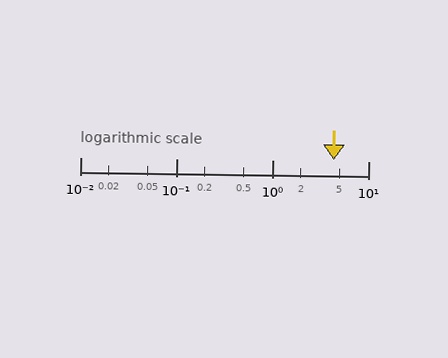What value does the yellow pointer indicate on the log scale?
The pointer indicates approximately 4.4.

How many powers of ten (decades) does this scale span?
The scale spans 3 decades, from 0.01 to 10.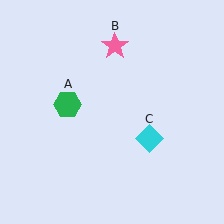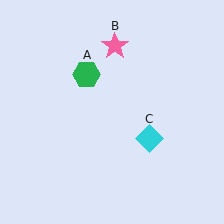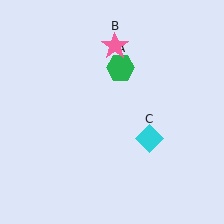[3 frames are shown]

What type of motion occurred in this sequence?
The green hexagon (object A) rotated clockwise around the center of the scene.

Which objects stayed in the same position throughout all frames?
Pink star (object B) and cyan diamond (object C) remained stationary.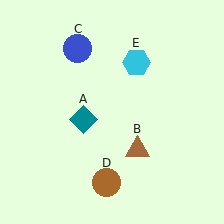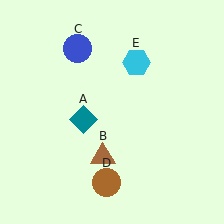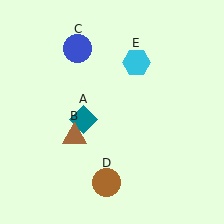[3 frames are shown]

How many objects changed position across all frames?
1 object changed position: brown triangle (object B).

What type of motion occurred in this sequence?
The brown triangle (object B) rotated clockwise around the center of the scene.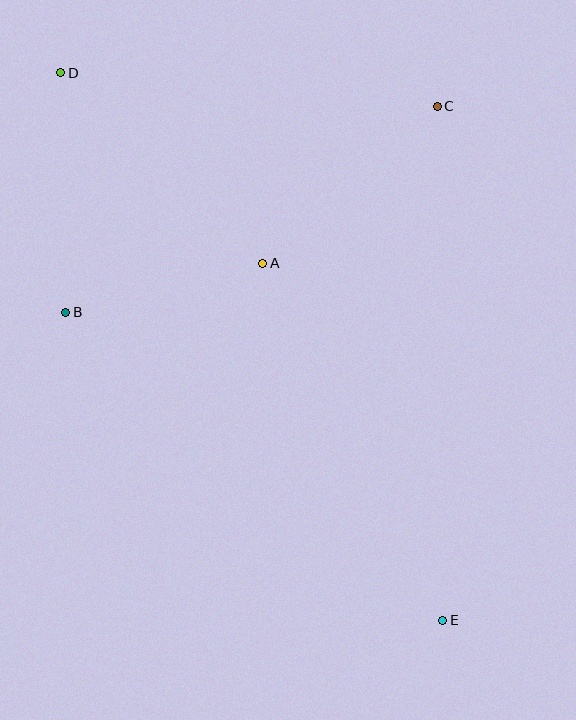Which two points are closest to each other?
Points A and B are closest to each other.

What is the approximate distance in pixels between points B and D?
The distance between B and D is approximately 239 pixels.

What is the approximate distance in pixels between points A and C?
The distance between A and C is approximately 235 pixels.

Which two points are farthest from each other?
Points D and E are farthest from each other.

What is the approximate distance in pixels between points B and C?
The distance between B and C is approximately 425 pixels.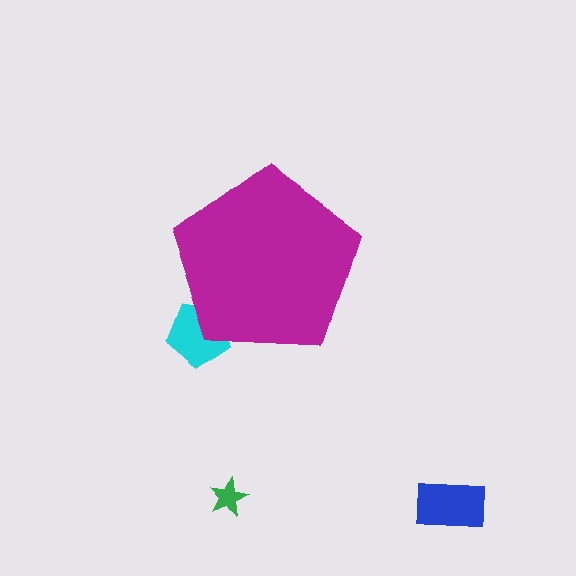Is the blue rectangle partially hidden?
No, the blue rectangle is fully visible.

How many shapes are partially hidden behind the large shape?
1 shape is partially hidden.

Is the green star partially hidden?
No, the green star is fully visible.